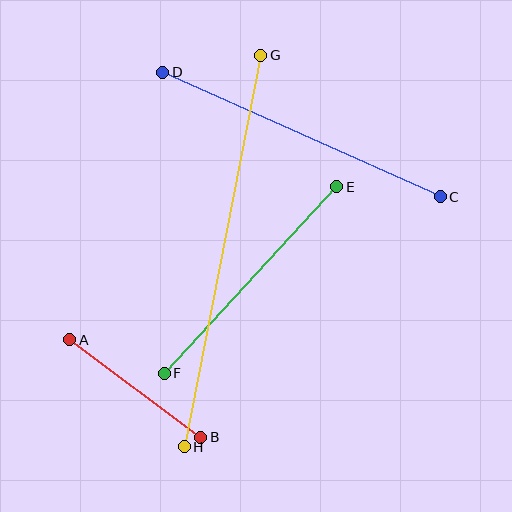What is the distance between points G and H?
The distance is approximately 399 pixels.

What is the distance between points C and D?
The distance is approximately 304 pixels.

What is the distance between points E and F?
The distance is approximately 254 pixels.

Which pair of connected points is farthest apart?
Points G and H are farthest apart.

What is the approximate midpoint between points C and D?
The midpoint is at approximately (301, 135) pixels.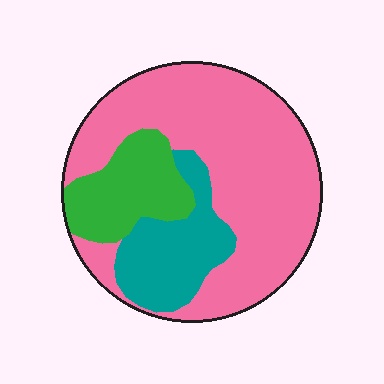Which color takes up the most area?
Pink, at roughly 65%.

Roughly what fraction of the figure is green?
Green covers 18% of the figure.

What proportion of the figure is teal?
Teal takes up about one fifth (1/5) of the figure.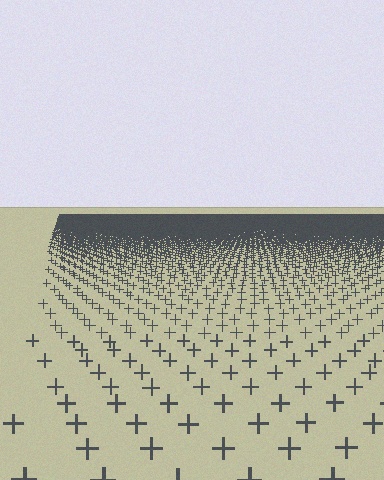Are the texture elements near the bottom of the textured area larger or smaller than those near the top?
Larger. Near the bottom, elements are closer to the viewer and appear at a bigger on-screen size.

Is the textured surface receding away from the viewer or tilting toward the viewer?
The surface is receding away from the viewer. Texture elements get smaller and denser toward the top.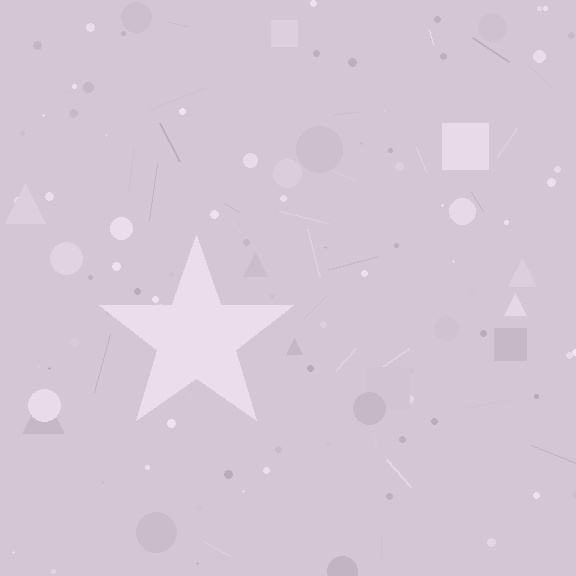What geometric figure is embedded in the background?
A star is embedded in the background.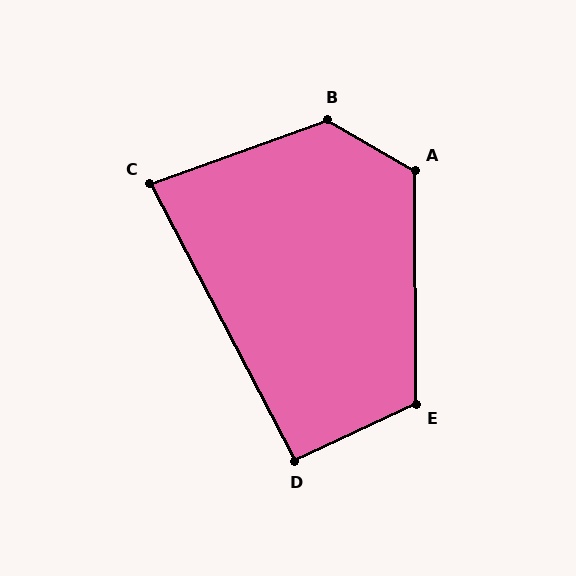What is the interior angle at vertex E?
Approximately 115 degrees (obtuse).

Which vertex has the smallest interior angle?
C, at approximately 82 degrees.